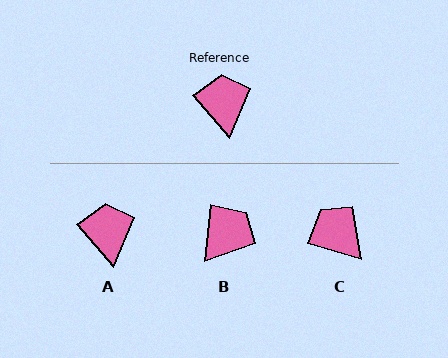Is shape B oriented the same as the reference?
No, it is off by about 48 degrees.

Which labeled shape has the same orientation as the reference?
A.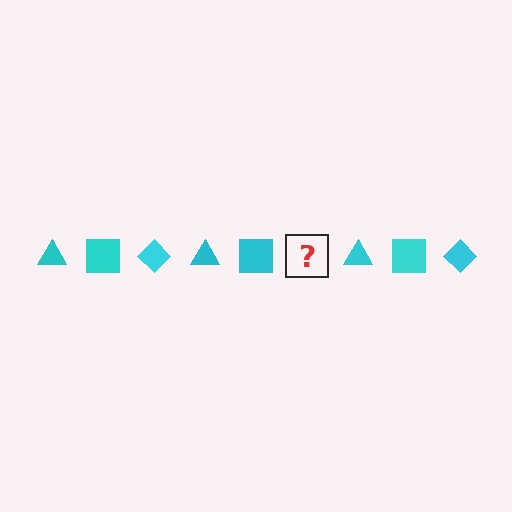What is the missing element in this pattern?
The missing element is a cyan diamond.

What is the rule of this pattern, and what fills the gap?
The rule is that the pattern cycles through triangle, square, diamond shapes in cyan. The gap should be filled with a cyan diamond.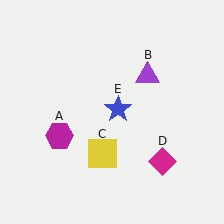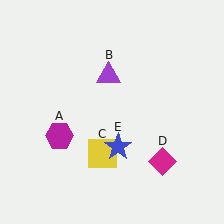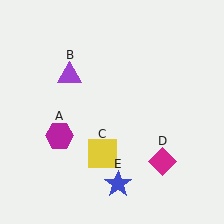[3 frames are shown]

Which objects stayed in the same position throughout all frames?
Magenta hexagon (object A) and yellow square (object C) and magenta diamond (object D) remained stationary.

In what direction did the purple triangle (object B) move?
The purple triangle (object B) moved left.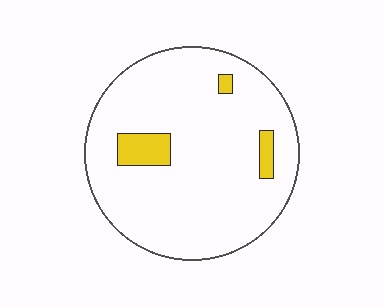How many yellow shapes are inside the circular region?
3.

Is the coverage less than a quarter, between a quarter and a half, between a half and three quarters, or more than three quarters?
Less than a quarter.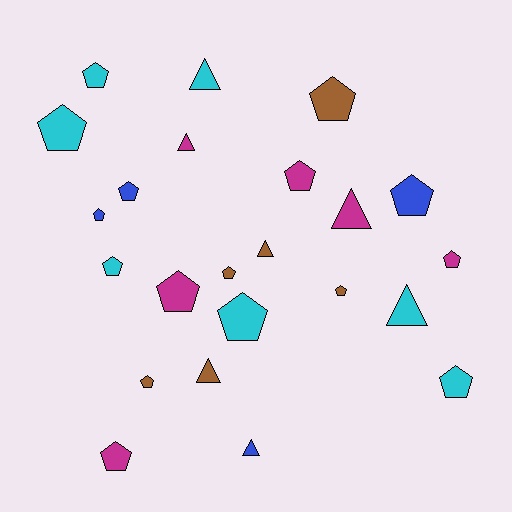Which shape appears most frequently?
Pentagon, with 16 objects.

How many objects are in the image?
There are 23 objects.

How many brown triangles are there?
There are 2 brown triangles.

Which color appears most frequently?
Cyan, with 7 objects.